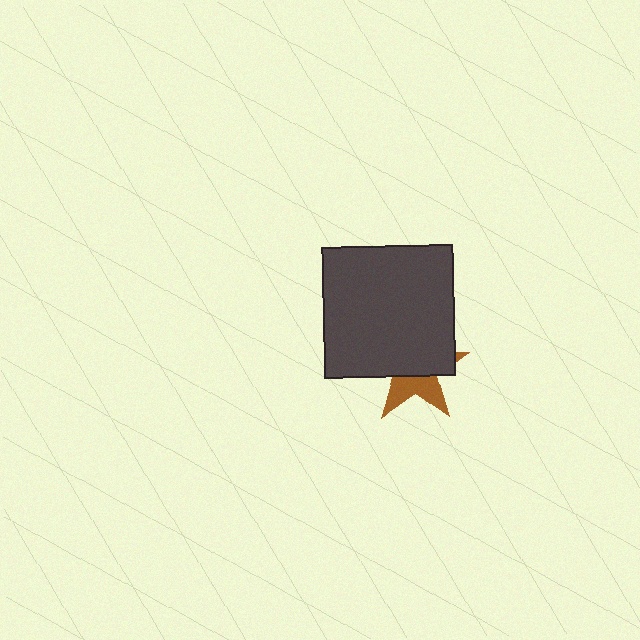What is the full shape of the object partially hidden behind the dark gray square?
The partially hidden object is a brown star.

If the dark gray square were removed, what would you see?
You would see the complete brown star.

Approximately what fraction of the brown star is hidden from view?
Roughly 61% of the brown star is hidden behind the dark gray square.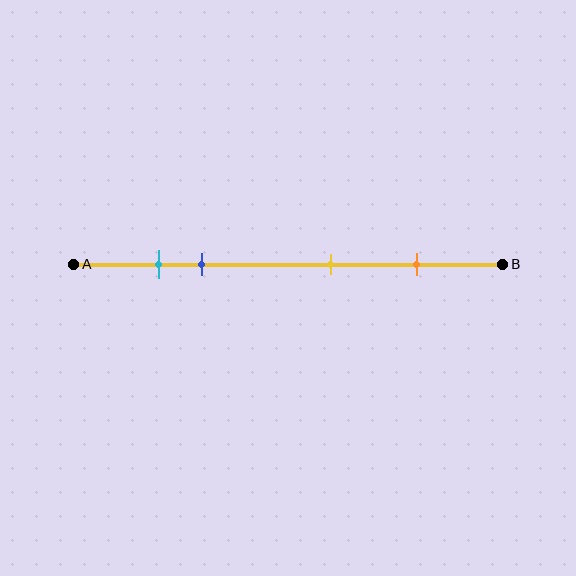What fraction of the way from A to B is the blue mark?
The blue mark is approximately 30% (0.3) of the way from A to B.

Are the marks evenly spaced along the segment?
No, the marks are not evenly spaced.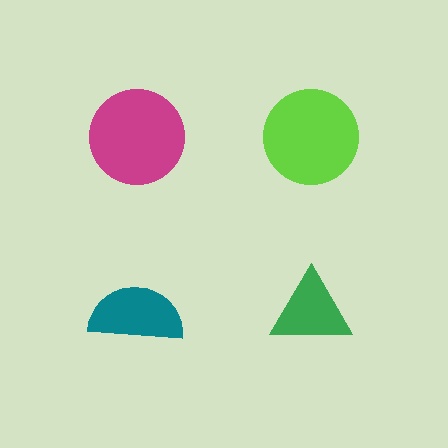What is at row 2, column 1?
A teal semicircle.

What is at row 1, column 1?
A magenta circle.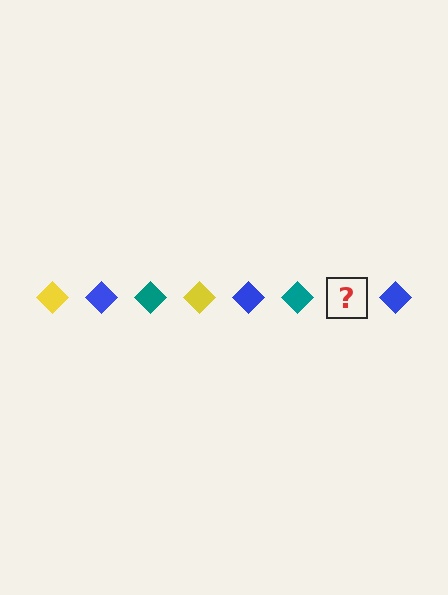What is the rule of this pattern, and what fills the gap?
The rule is that the pattern cycles through yellow, blue, teal diamonds. The gap should be filled with a yellow diamond.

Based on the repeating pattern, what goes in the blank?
The blank should be a yellow diamond.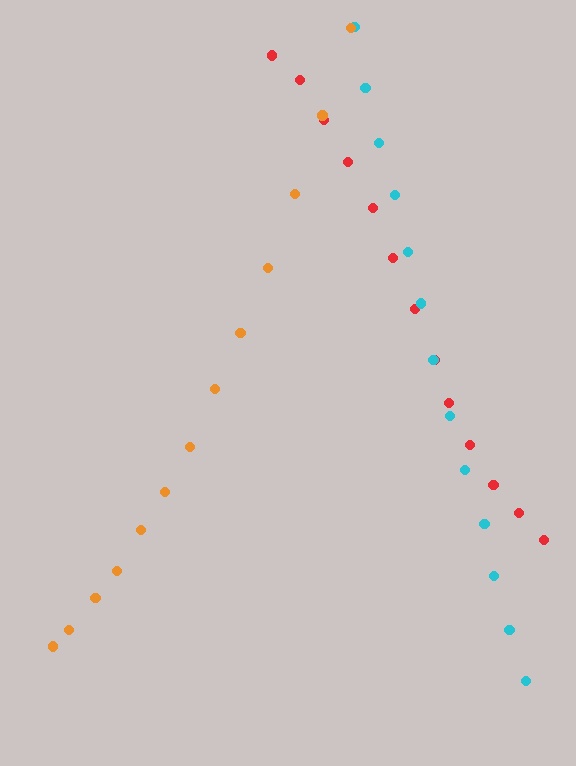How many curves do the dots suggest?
There are 3 distinct paths.